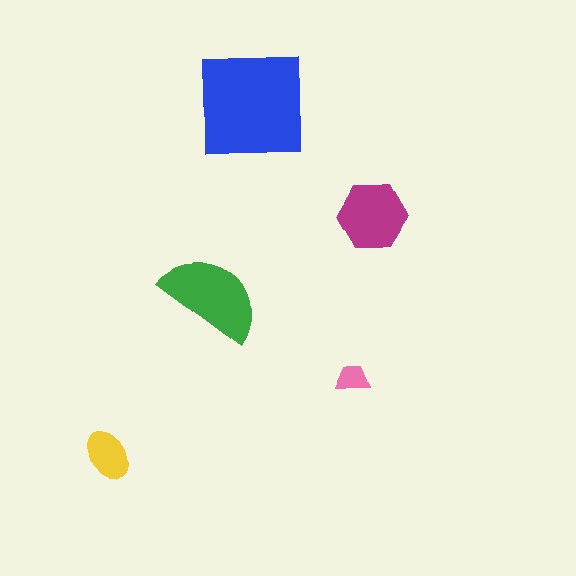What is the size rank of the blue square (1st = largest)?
1st.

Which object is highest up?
The blue square is topmost.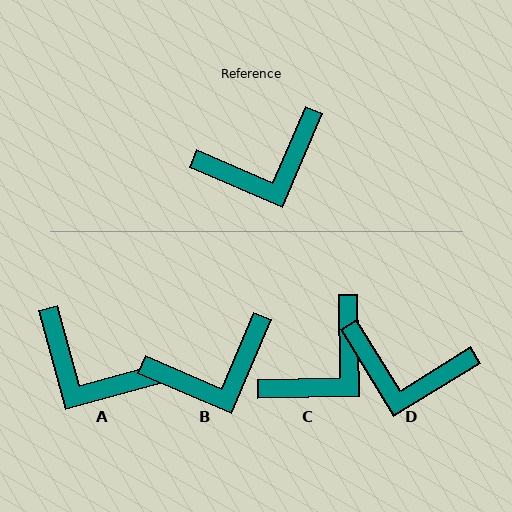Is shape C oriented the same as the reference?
No, it is off by about 24 degrees.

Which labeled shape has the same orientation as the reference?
B.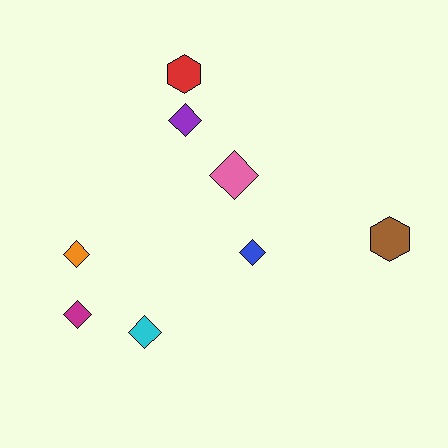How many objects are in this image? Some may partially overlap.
There are 8 objects.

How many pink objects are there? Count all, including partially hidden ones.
There is 1 pink object.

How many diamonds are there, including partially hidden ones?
There are 6 diamonds.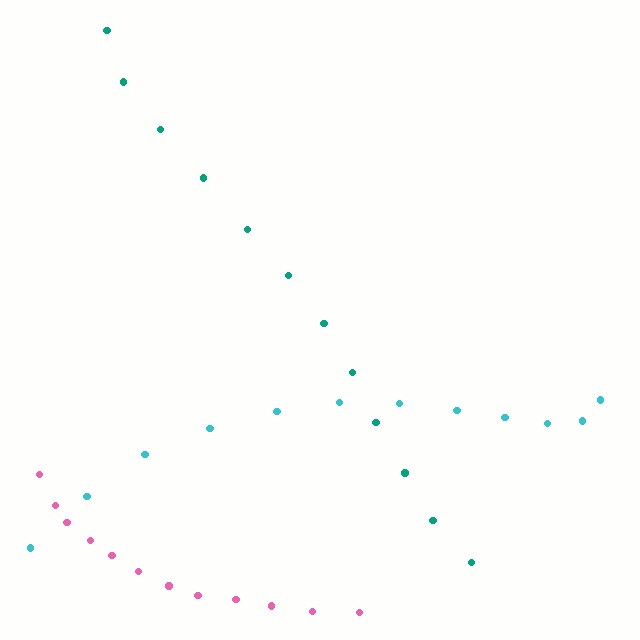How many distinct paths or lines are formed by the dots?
There are 3 distinct paths.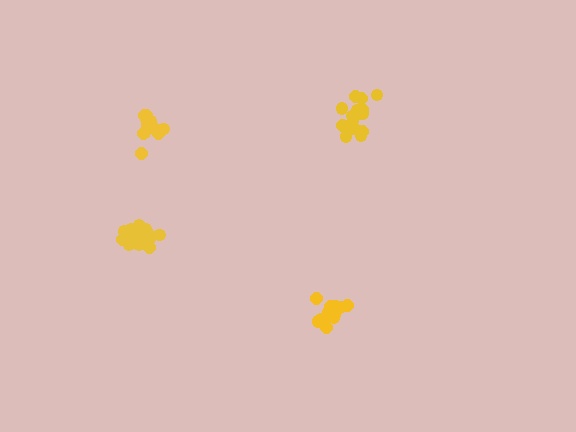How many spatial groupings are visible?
There are 4 spatial groupings.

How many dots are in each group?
Group 1: 18 dots, Group 2: 18 dots, Group 3: 12 dots, Group 4: 13 dots (61 total).